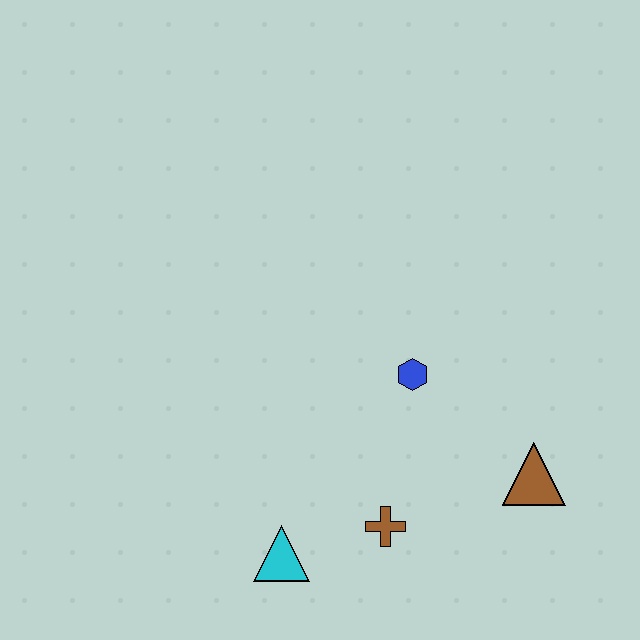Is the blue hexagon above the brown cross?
Yes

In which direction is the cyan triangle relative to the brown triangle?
The cyan triangle is to the left of the brown triangle.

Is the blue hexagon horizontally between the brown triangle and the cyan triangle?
Yes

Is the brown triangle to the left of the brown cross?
No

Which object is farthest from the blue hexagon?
The cyan triangle is farthest from the blue hexagon.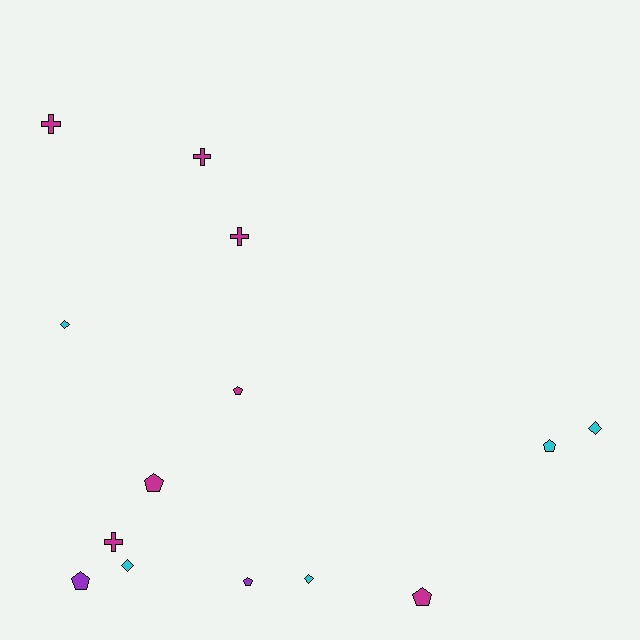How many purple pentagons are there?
There are 2 purple pentagons.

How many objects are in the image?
There are 14 objects.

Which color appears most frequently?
Magenta, with 7 objects.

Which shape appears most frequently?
Pentagon, with 6 objects.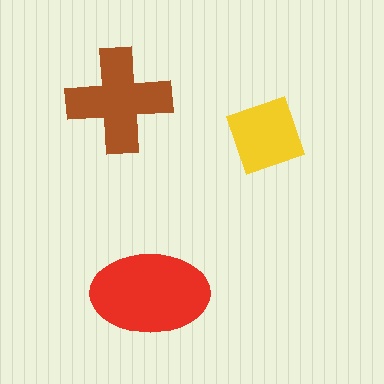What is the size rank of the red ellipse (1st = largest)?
1st.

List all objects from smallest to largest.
The yellow diamond, the brown cross, the red ellipse.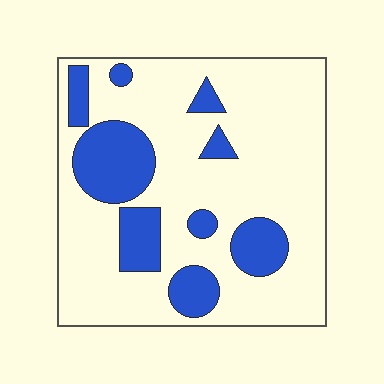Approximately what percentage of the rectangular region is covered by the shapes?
Approximately 25%.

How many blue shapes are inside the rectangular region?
9.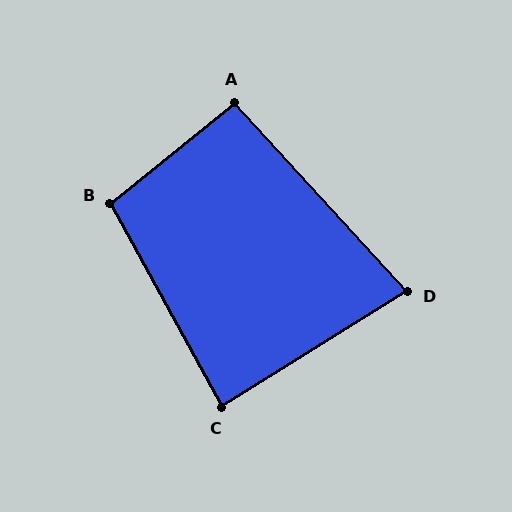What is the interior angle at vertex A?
Approximately 93 degrees (approximately right).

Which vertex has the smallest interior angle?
D, at approximately 79 degrees.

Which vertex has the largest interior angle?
B, at approximately 101 degrees.